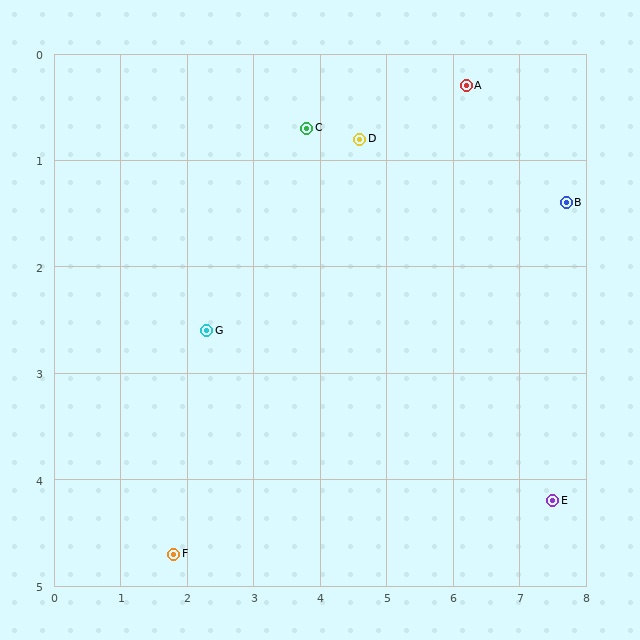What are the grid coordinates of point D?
Point D is at approximately (4.6, 0.8).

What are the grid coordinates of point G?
Point G is at approximately (2.3, 2.6).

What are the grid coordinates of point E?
Point E is at approximately (7.5, 4.2).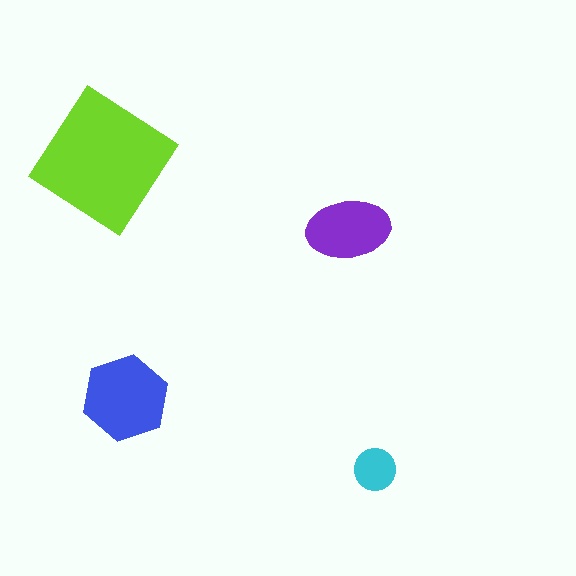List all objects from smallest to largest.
The cyan circle, the purple ellipse, the blue hexagon, the lime diamond.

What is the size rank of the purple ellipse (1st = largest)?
3rd.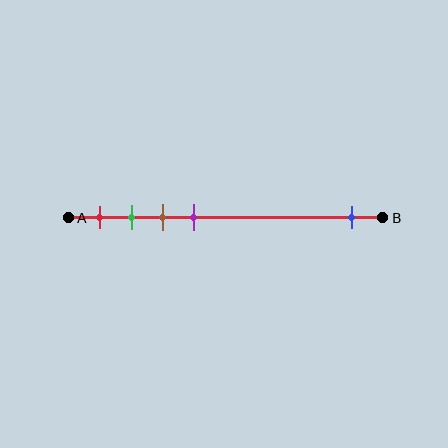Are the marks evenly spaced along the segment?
No, the marks are not evenly spaced.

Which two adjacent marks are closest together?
The green and brown marks are the closest adjacent pair.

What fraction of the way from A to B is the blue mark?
The blue mark is approximately 90% (0.9) of the way from A to B.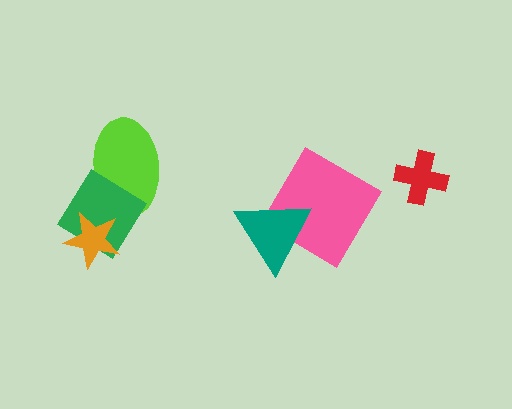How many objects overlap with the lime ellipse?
1 object overlaps with the lime ellipse.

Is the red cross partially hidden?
No, no other shape covers it.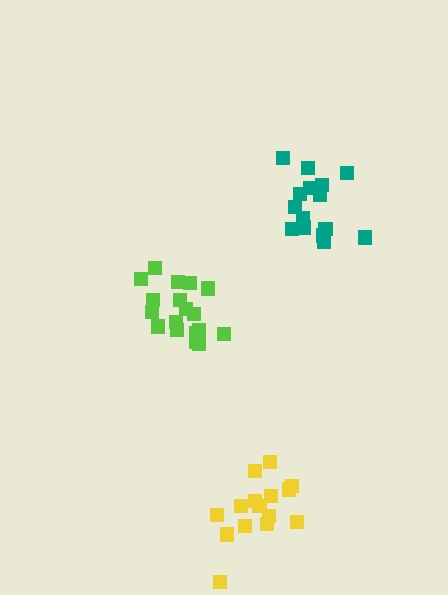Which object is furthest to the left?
The lime cluster is leftmost.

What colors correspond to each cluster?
The clusters are colored: yellow, teal, lime.